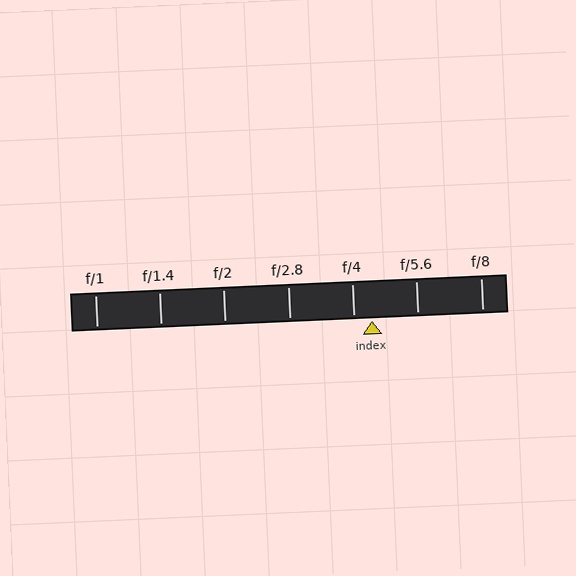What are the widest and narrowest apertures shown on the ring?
The widest aperture shown is f/1 and the narrowest is f/8.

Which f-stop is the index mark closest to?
The index mark is closest to f/4.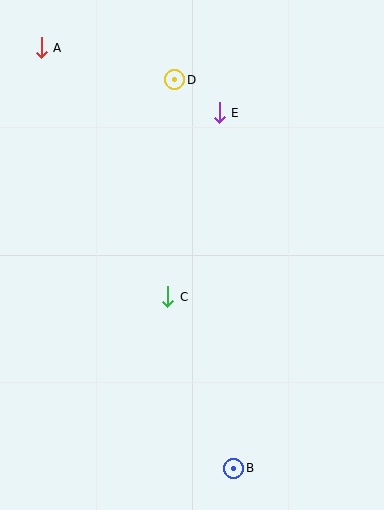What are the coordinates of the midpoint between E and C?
The midpoint between E and C is at (194, 205).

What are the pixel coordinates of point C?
Point C is at (168, 297).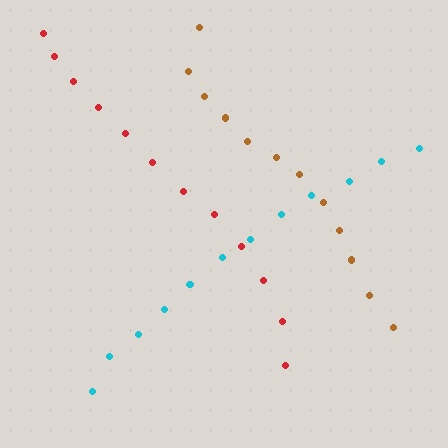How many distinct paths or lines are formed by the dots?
There are 3 distinct paths.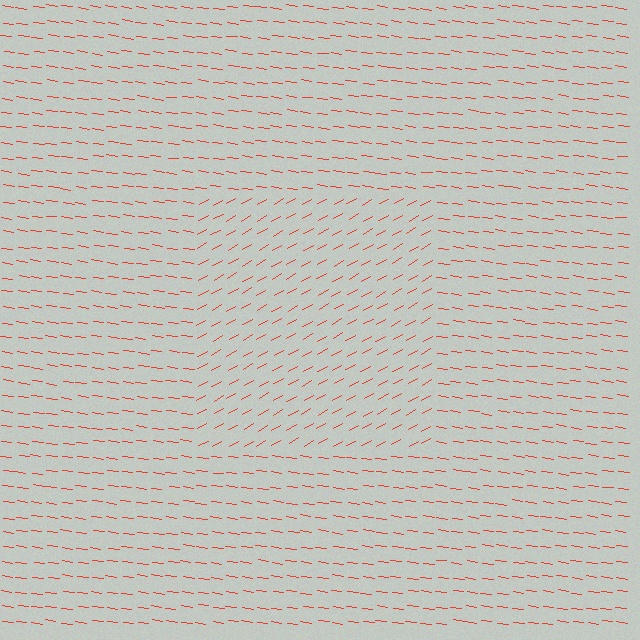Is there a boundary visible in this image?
Yes, there is a texture boundary formed by a change in line orientation.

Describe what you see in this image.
The image is filled with small red line segments. A rectangle region in the image has lines oriented differently from the surrounding lines, creating a visible texture boundary.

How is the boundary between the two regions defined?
The boundary is defined purely by a change in line orientation (approximately 37 degrees difference). All lines are the same color and thickness.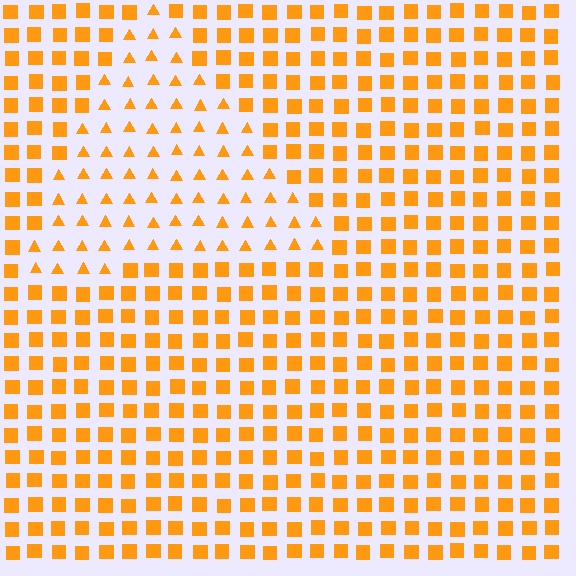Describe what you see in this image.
The image is filled with small orange elements arranged in a uniform grid. A triangle-shaped region contains triangles, while the surrounding area contains squares. The boundary is defined purely by the change in element shape.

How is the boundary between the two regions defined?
The boundary is defined by a change in element shape: triangles inside vs. squares outside. All elements share the same color and spacing.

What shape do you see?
I see a triangle.